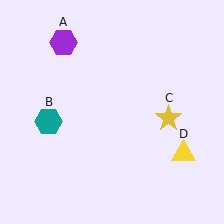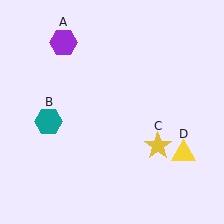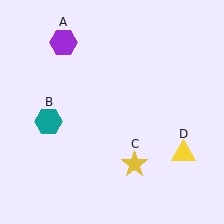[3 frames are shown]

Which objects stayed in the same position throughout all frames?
Purple hexagon (object A) and teal hexagon (object B) and yellow triangle (object D) remained stationary.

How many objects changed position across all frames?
1 object changed position: yellow star (object C).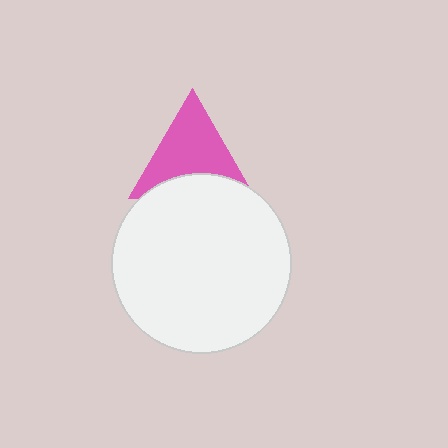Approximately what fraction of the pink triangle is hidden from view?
Roughly 31% of the pink triangle is hidden behind the white circle.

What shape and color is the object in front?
The object in front is a white circle.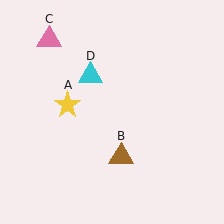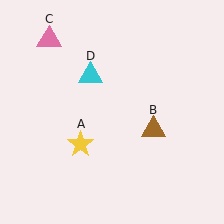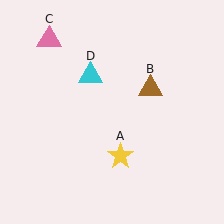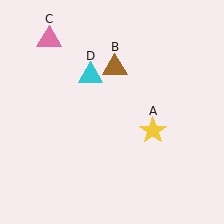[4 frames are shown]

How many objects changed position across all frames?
2 objects changed position: yellow star (object A), brown triangle (object B).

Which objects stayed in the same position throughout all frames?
Pink triangle (object C) and cyan triangle (object D) remained stationary.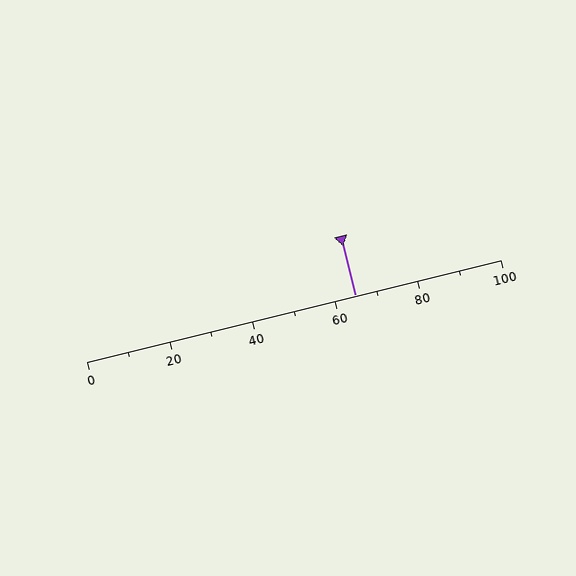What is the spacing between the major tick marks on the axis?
The major ticks are spaced 20 apart.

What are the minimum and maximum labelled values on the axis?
The axis runs from 0 to 100.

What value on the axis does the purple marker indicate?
The marker indicates approximately 65.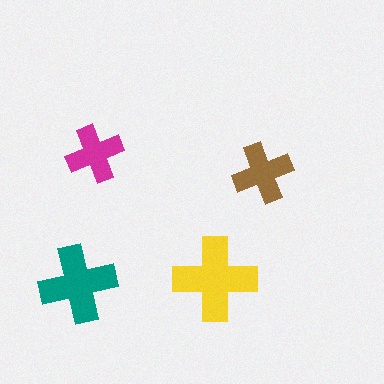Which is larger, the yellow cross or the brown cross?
The yellow one.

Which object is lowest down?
The teal cross is bottommost.